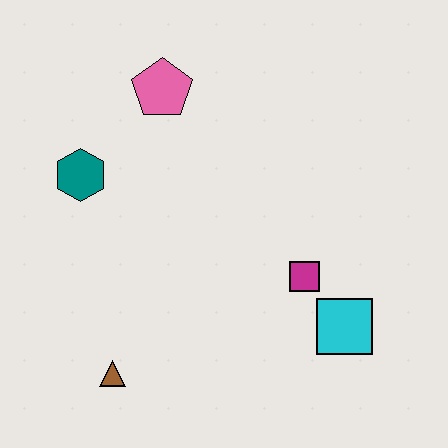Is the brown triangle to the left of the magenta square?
Yes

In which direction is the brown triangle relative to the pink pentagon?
The brown triangle is below the pink pentagon.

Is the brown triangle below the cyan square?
Yes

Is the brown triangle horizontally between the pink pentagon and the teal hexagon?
Yes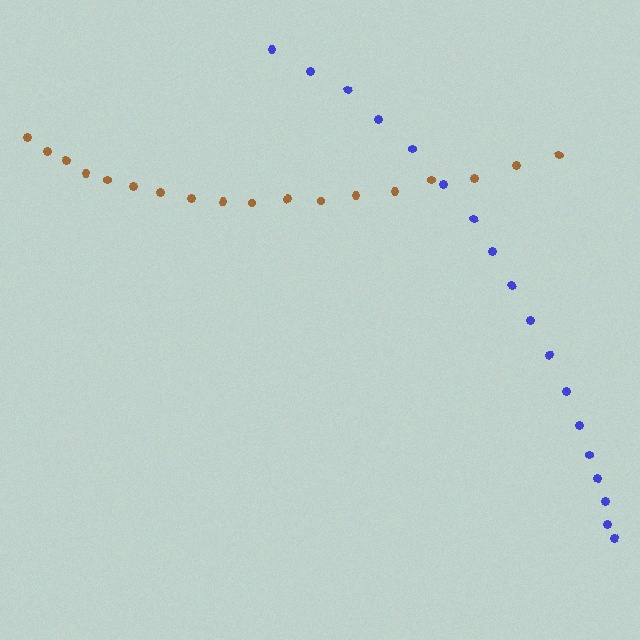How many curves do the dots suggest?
There are 2 distinct paths.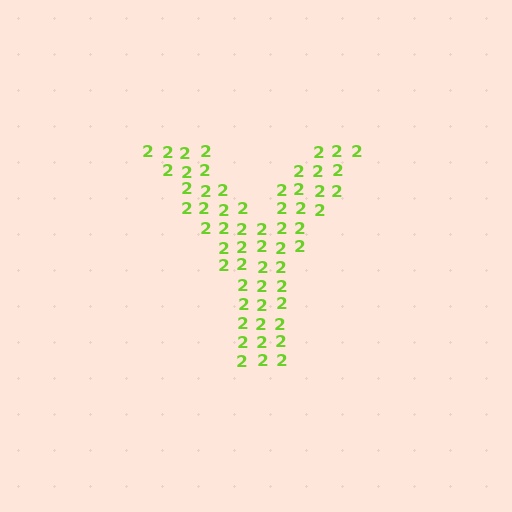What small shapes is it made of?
It is made of small digit 2's.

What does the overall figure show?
The overall figure shows the letter Y.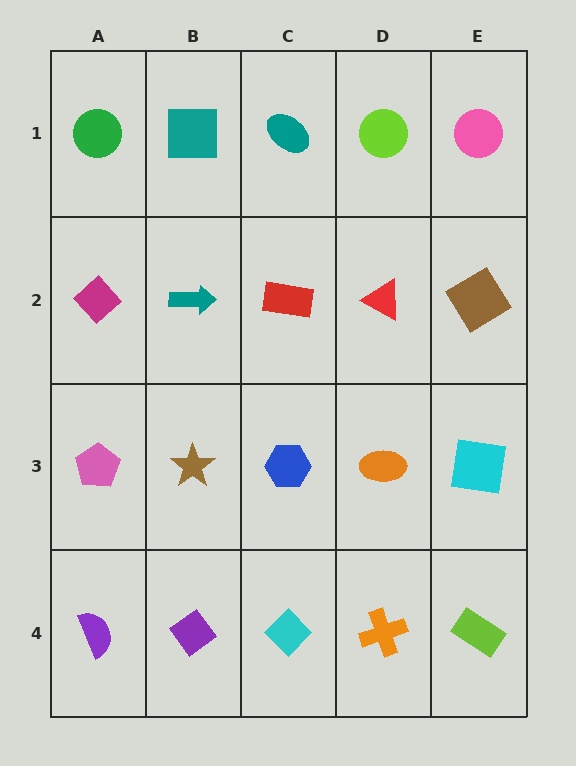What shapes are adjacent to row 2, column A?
A green circle (row 1, column A), a pink pentagon (row 3, column A), a teal arrow (row 2, column B).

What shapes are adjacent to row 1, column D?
A red triangle (row 2, column D), a teal ellipse (row 1, column C), a pink circle (row 1, column E).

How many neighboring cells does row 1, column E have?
2.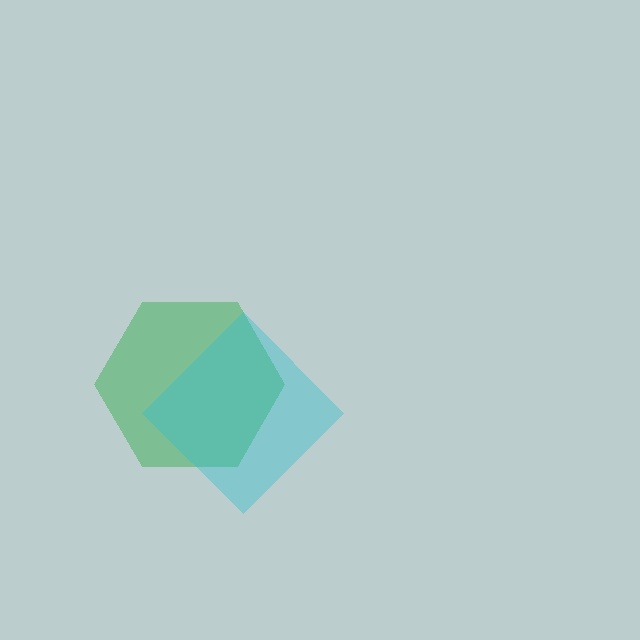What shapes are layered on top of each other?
The layered shapes are: a green hexagon, a cyan diamond.